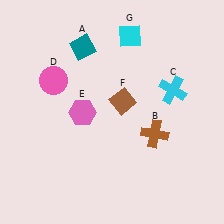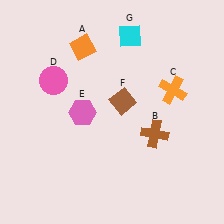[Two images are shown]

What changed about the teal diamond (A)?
In Image 1, A is teal. In Image 2, it changed to orange.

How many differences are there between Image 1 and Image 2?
There are 2 differences between the two images.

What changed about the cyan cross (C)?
In Image 1, C is cyan. In Image 2, it changed to orange.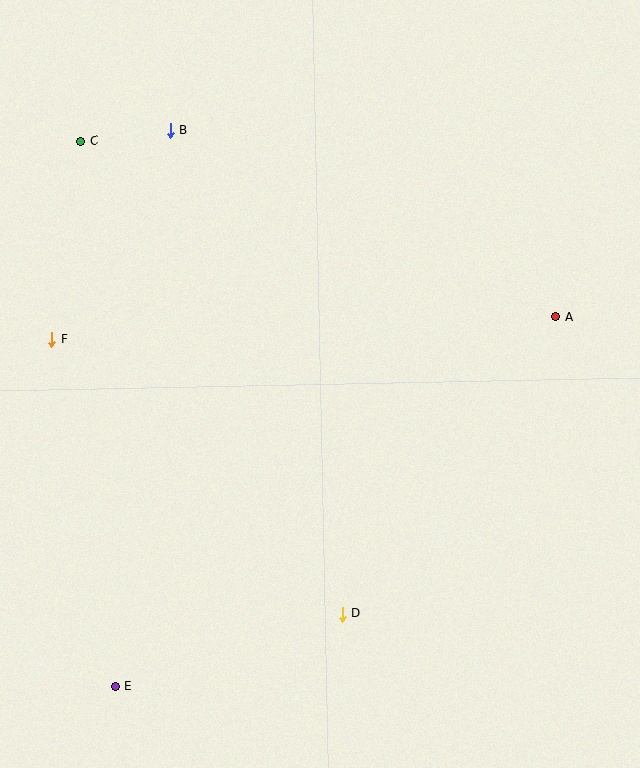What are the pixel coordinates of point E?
Point E is at (116, 686).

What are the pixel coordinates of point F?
Point F is at (52, 340).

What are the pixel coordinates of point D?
Point D is at (342, 614).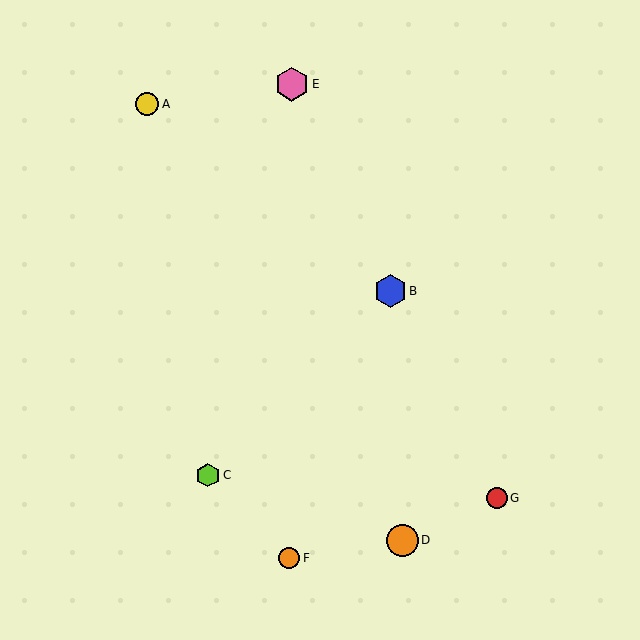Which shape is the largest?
The pink hexagon (labeled E) is the largest.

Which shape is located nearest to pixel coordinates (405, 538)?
The orange circle (labeled D) at (402, 540) is nearest to that location.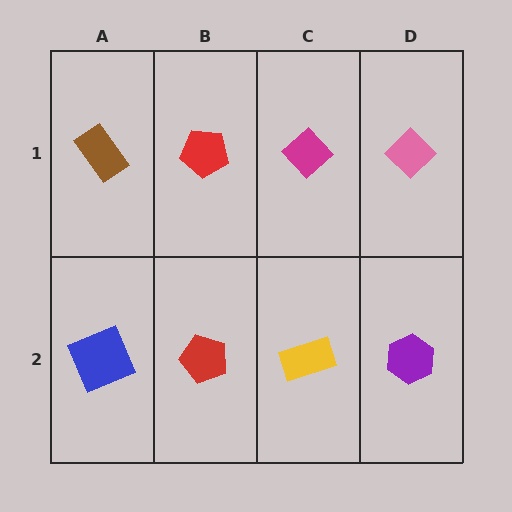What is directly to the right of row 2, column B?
A yellow rectangle.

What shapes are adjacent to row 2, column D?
A pink diamond (row 1, column D), a yellow rectangle (row 2, column C).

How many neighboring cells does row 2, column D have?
2.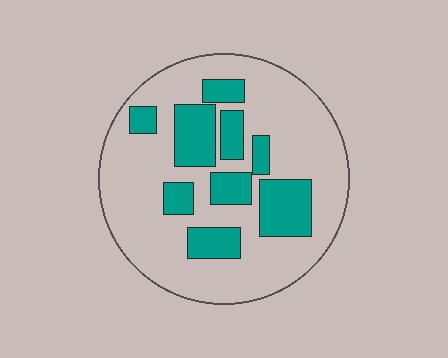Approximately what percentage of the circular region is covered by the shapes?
Approximately 25%.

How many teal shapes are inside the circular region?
9.